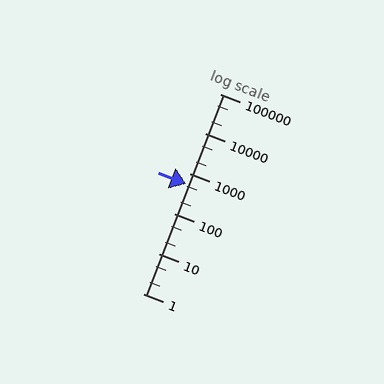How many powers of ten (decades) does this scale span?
The scale spans 5 decades, from 1 to 100000.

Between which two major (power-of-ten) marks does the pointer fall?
The pointer is between 100 and 1000.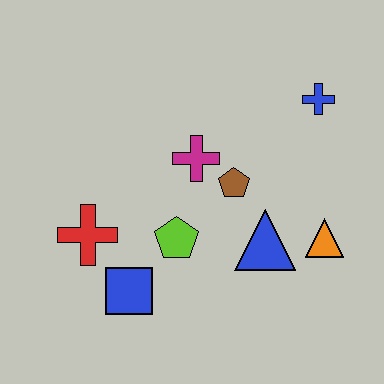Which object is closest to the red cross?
The blue square is closest to the red cross.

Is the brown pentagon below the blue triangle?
No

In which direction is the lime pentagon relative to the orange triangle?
The lime pentagon is to the left of the orange triangle.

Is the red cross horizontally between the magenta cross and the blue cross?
No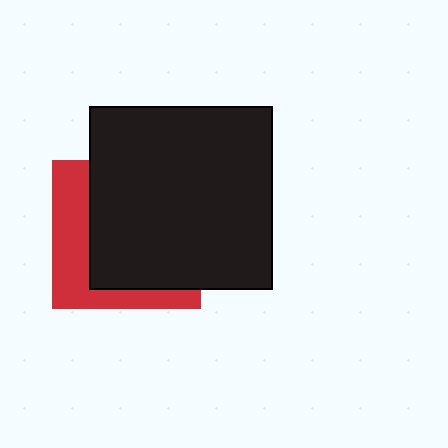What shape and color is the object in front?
The object in front is a black square.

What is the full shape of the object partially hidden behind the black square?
The partially hidden object is a red square.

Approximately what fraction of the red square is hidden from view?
Roughly 65% of the red square is hidden behind the black square.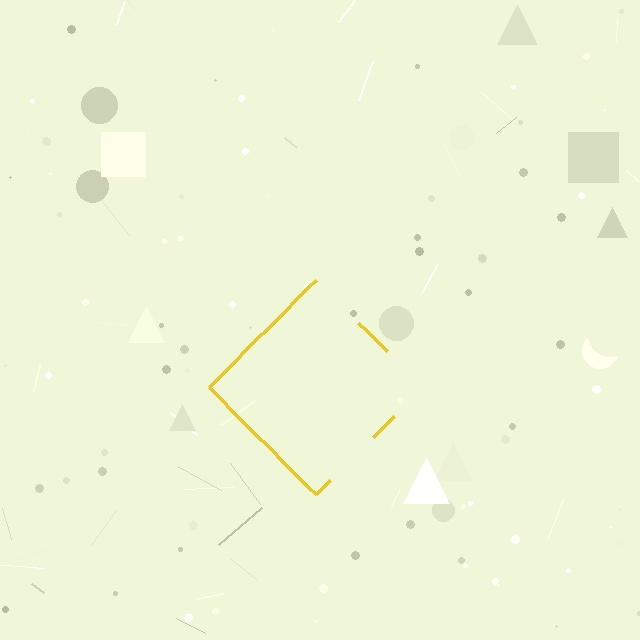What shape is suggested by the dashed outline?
The dashed outline suggests a diamond.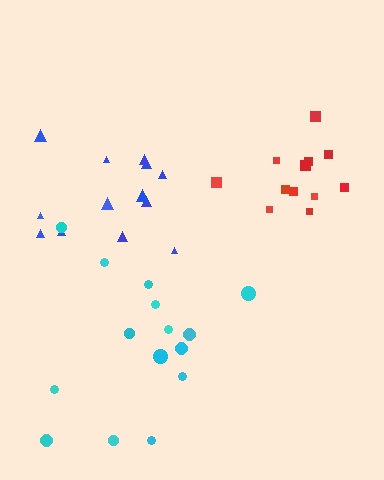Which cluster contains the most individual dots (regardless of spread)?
Cyan (16).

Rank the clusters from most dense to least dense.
red, blue, cyan.